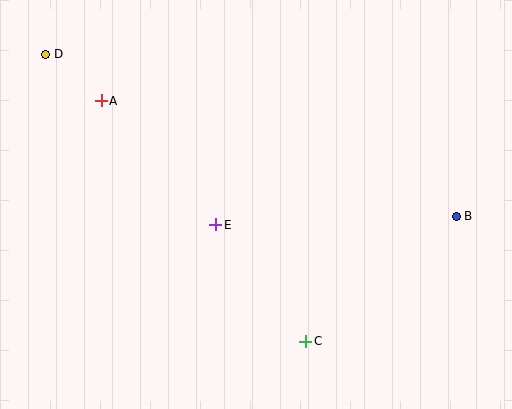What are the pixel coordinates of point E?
Point E is at (216, 225).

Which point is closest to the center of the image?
Point E at (216, 225) is closest to the center.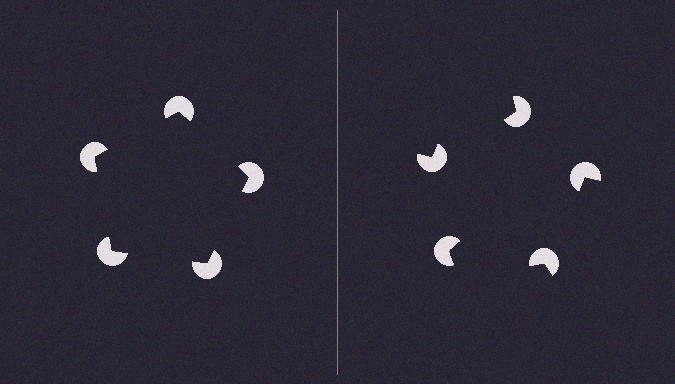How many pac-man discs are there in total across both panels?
10 — 5 on each side.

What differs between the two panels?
The pac-man discs are positioned identically on both sides; only the wedge orientations differ. On the left they align to a pentagon; on the right they are misaligned.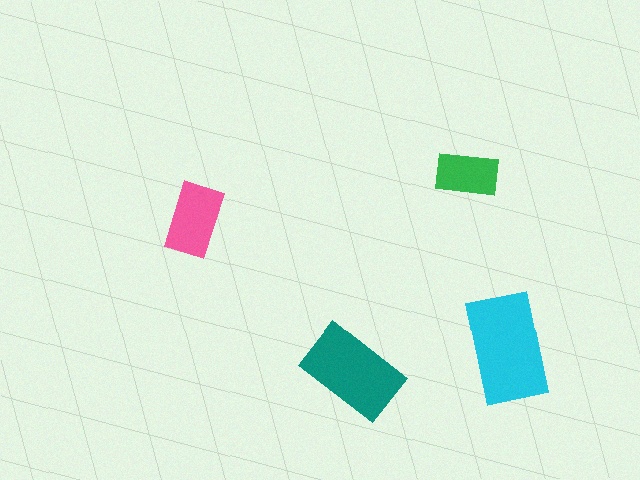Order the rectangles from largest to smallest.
the cyan one, the teal one, the pink one, the green one.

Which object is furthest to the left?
The pink rectangle is leftmost.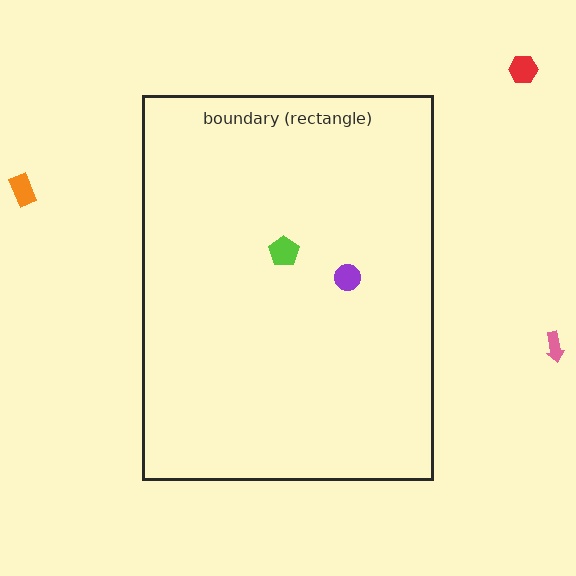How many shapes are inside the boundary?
2 inside, 3 outside.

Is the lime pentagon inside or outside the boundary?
Inside.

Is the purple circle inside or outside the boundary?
Inside.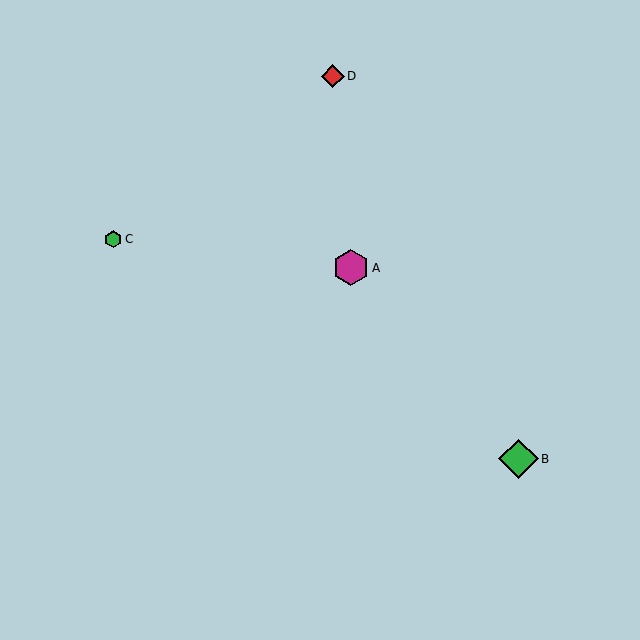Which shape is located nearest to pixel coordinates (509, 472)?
The green diamond (labeled B) at (518, 459) is nearest to that location.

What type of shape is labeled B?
Shape B is a green diamond.